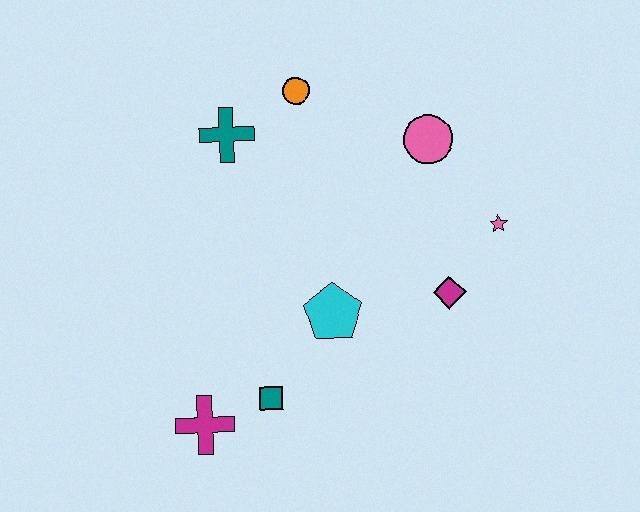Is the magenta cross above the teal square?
No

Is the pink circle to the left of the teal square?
No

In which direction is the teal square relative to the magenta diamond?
The teal square is to the left of the magenta diamond.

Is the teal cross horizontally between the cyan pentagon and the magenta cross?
Yes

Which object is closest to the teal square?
The magenta cross is closest to the teal square.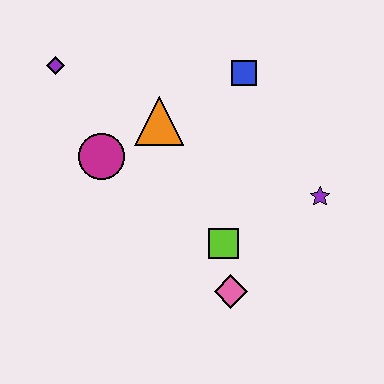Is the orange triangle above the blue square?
No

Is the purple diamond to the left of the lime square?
Yes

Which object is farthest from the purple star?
The purple diamond is farthest from the purple star.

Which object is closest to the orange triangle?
The magenta circle is closest to the orange triangle.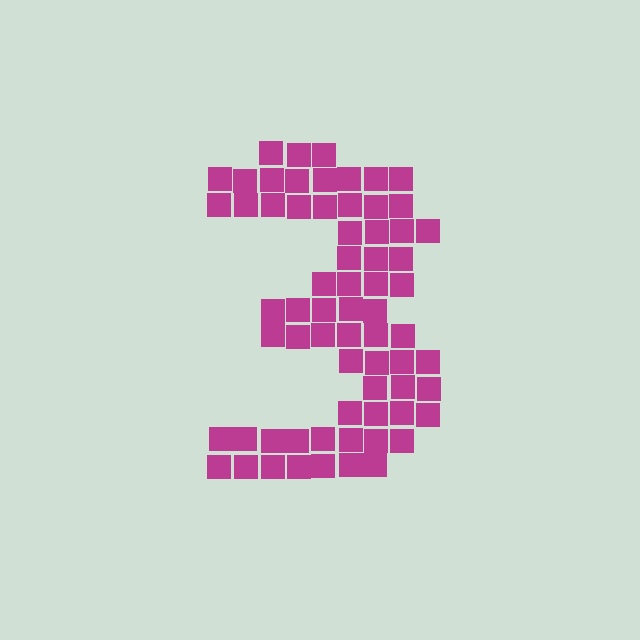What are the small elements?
The small elements are squares.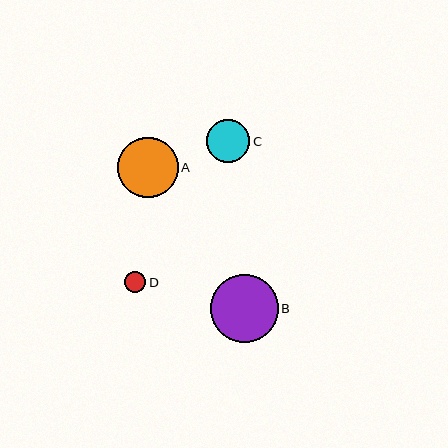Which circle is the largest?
Circle B is the largest with a size of approximately 68 pixels.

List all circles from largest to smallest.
From largest to smallest: B, A, C, D.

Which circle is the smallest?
Circle D is the smallest with a size of approximately 22 pixels.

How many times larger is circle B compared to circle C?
Circle B is approximately 1.6 times the size of circle C.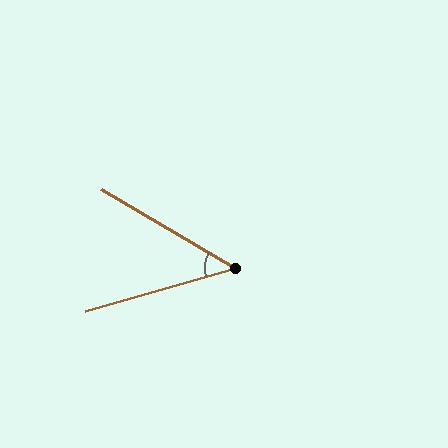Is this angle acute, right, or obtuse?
It is acute.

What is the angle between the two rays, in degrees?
Approximately 47 degrees.